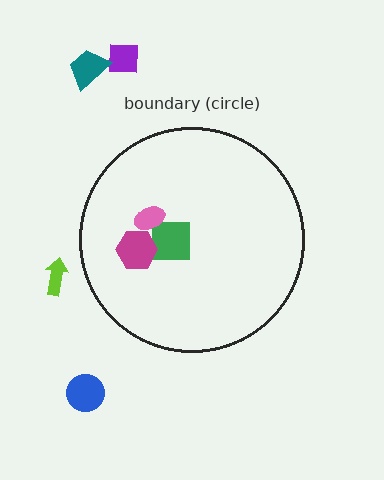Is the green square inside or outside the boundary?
Inside.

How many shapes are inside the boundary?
3 inside, 4 outside.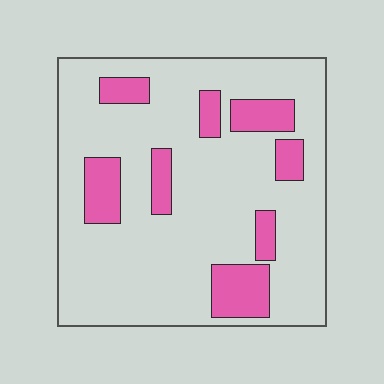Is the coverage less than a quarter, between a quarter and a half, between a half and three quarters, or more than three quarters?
Less than a quarter.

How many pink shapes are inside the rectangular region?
8.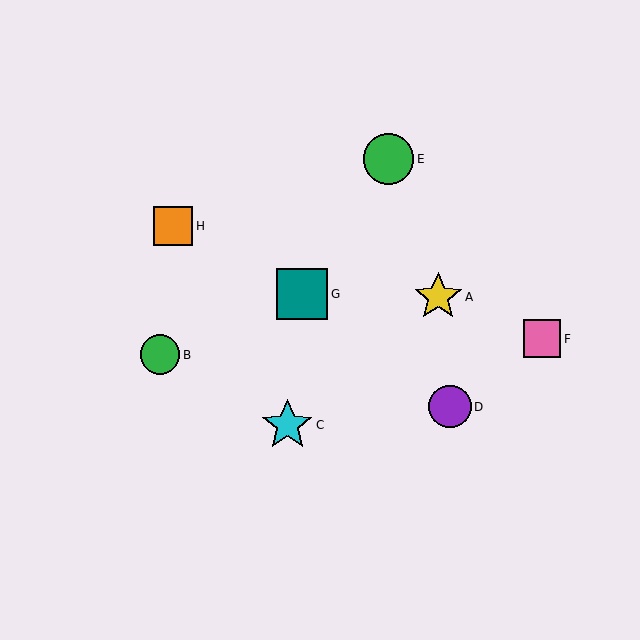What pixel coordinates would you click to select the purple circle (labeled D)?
Click at (450, 407) to select the purple circle D.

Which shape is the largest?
The cyan star (labeled C) is the largest.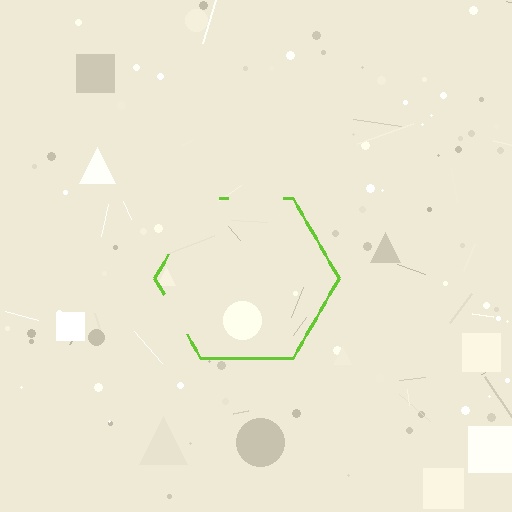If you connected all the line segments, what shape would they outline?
They would outline a hexagon.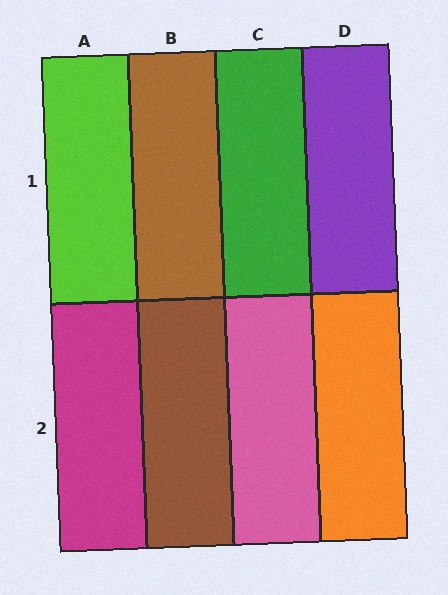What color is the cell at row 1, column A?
Lime.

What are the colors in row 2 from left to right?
Magenta, brown, pink, orange.